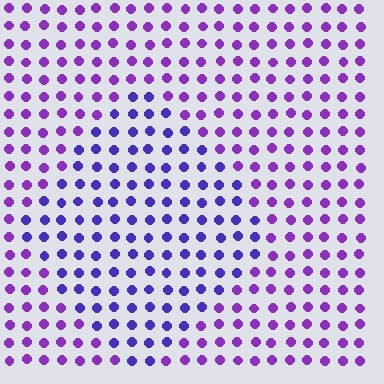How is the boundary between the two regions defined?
The boundary is defined purely by a slight shift in hue (about 30 degrees). Spacing, size, and orientation are identical on both sides.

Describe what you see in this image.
The image is filled with small purple elements in a uniform arrangement. A diamond-shaped region is visible where the elements are tinted to a slightly different hue, forming a subtle color boundary.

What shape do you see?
I see a diamond.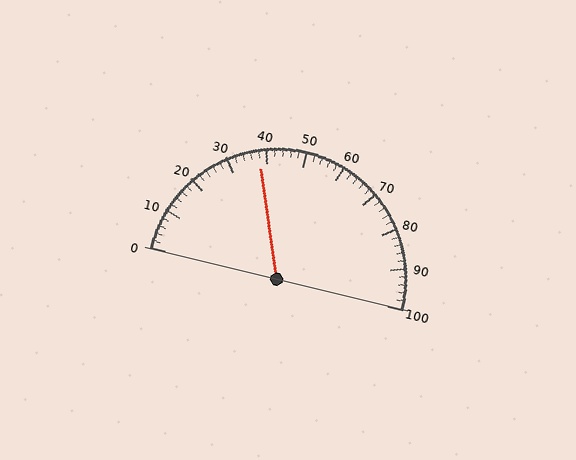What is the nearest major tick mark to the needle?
The nearest major tick mark is 40.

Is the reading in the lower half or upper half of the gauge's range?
The reading is in the lower half of the range (0 to 100).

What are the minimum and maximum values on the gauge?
The gauge ranges from 0 to 100.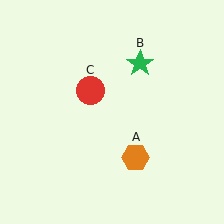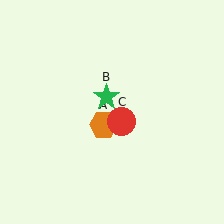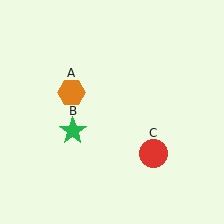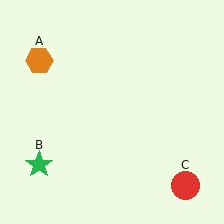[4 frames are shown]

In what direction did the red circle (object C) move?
The red circle (object C) moved down and to the right.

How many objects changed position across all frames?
3 objects changed position: orange hexagon (object A), green star (object B), red circle (object C).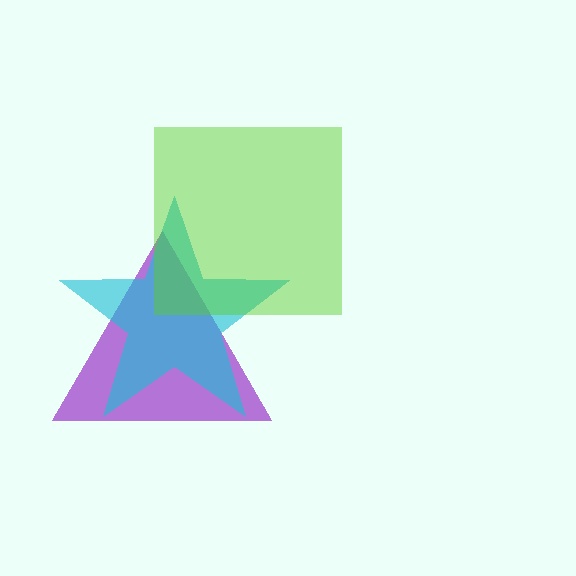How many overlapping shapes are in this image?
There are 3 overlapping shapes in the image.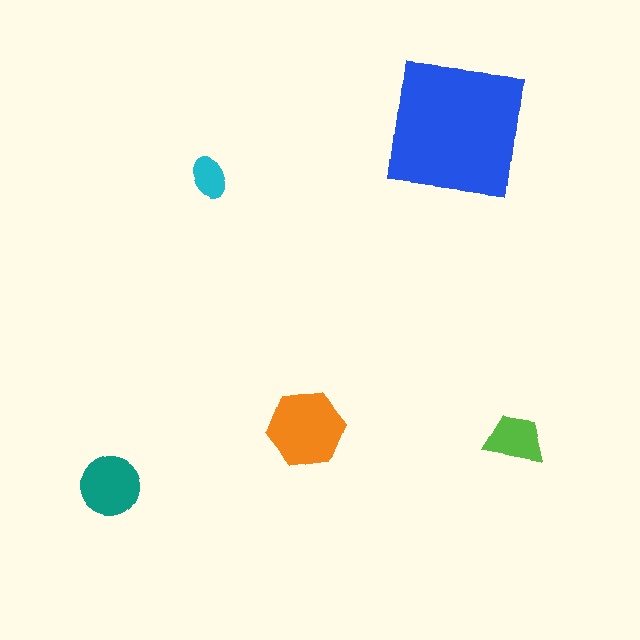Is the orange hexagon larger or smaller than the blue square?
Smaller.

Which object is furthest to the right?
The lime trapezoid is rightmost.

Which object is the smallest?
The cyan ellipse.